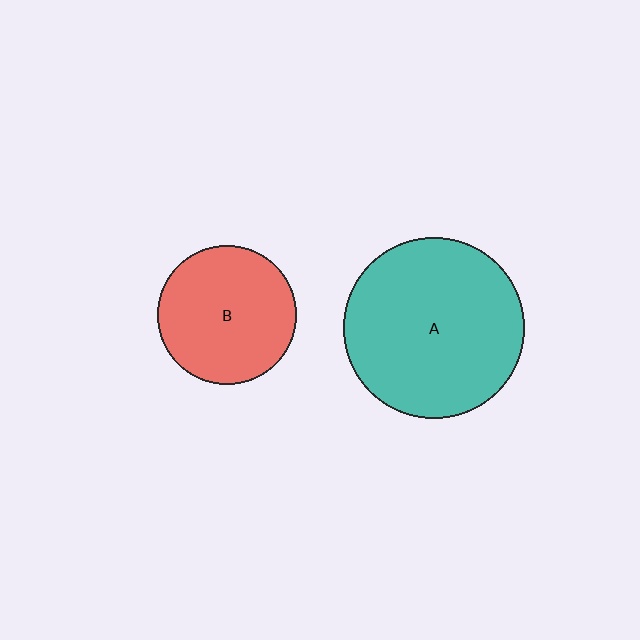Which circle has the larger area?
Circle A (teal).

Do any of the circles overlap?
No, none of the circles overlap.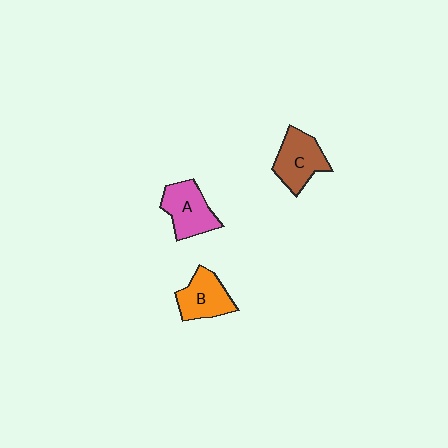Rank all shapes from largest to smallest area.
From largest to smallest: A (pink), C (brown), B (orange).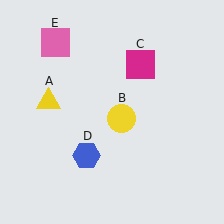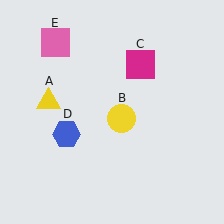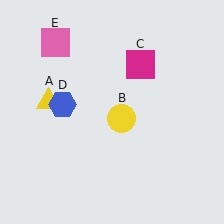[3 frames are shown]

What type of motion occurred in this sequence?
The blue hexagon (object D) rotated clockwise around the center of the scene.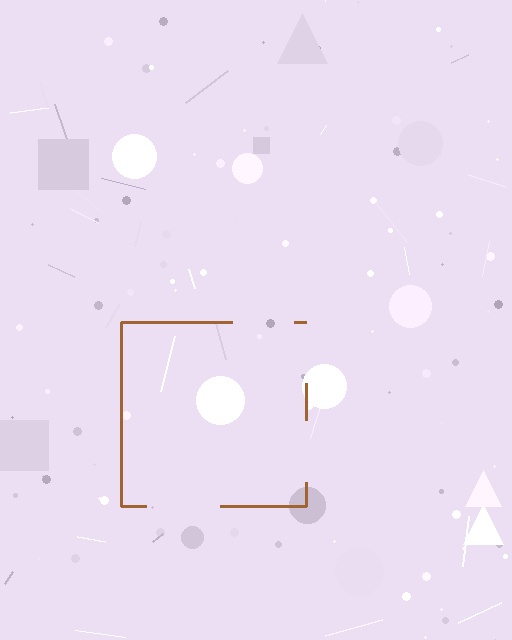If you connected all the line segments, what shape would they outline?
They would outline a square.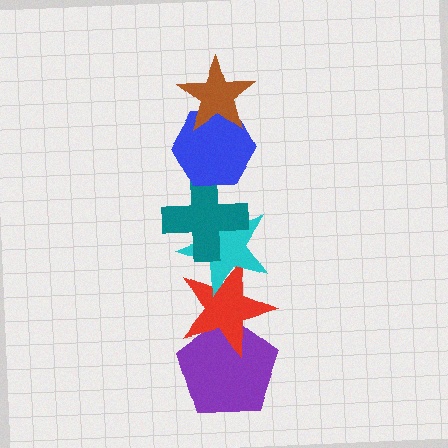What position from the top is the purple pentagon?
The purple pentagon is 6th from the top.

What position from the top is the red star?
The red star is 5th from the top.